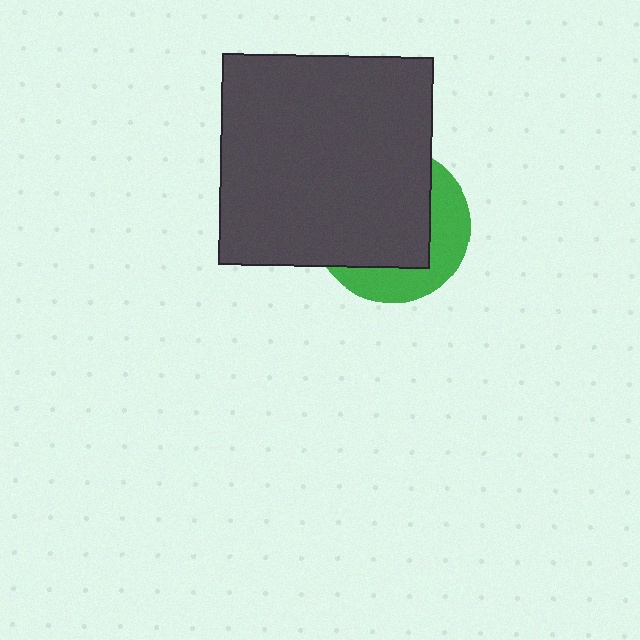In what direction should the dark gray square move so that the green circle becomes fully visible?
The dark gray square should move toward the upper-left. That is the shortest direction to clear the overlap and leave the green circle fully visible.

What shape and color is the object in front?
The object in front is a dark gray square.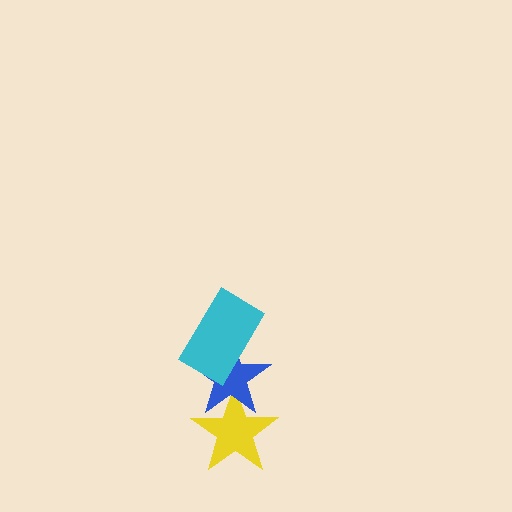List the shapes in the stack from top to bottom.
From top to bottom: the cyan rectangle, the blue star, the yellow star.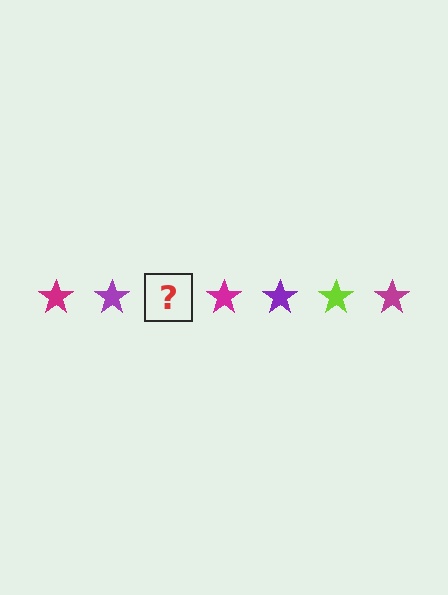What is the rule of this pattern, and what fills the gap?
The rule is that the pattern cycles through magenta, purple, lime stars. The gap should be filled with a lime star.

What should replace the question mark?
The question mark should be replaced with a lime star.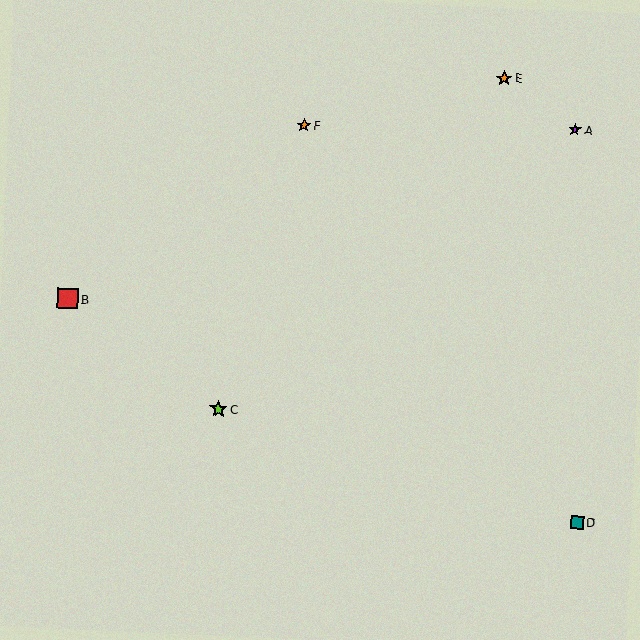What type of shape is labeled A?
Shape A is a purple star.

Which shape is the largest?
The red square (labeled B) is the largest.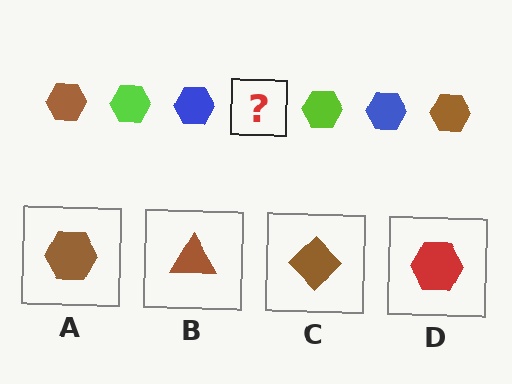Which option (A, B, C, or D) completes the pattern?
A.